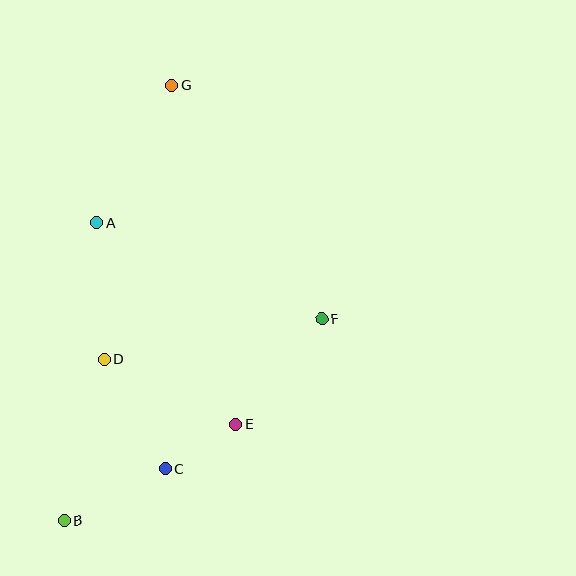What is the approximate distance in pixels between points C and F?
The distance between C and F is approximately 217 pixels.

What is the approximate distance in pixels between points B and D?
The distance between B and D is approximately 166 pixels.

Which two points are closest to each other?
Points C and E are closest to each other.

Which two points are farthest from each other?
Points B and G are farthest from each other.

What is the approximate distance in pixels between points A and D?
The distance between A and D is approximately 136 pixels.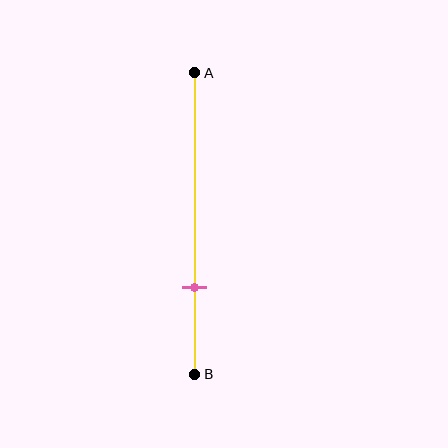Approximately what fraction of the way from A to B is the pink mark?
The pink mark is approximately 70% of the way from A to B.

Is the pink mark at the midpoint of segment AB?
No, the mark is at about 70% from A, not at the 50% midpoint.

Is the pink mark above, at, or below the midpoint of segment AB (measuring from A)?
The pink mark is below the midpoint of segment AB.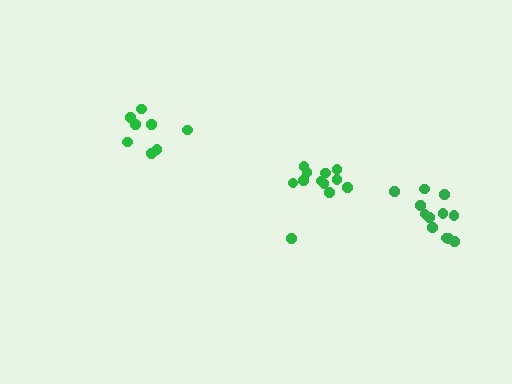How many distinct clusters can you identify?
There are 3 distinct clusters.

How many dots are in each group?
Group 1: 8 dots, Group 2: 12 dots, Group 3: 12 dots (32 total).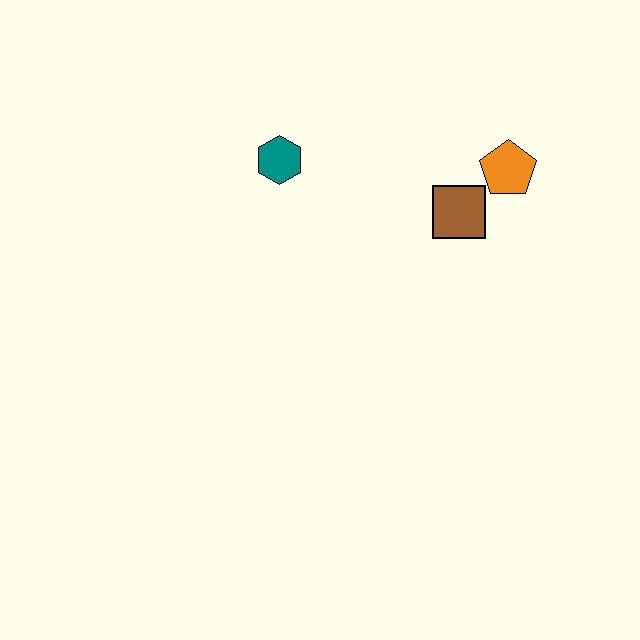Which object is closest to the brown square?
The orange pentagon is closest to the brown square.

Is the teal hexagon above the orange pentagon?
Yes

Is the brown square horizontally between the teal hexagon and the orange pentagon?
Yes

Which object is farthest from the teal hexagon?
The orange pentagon is farthest from the teal hexagon.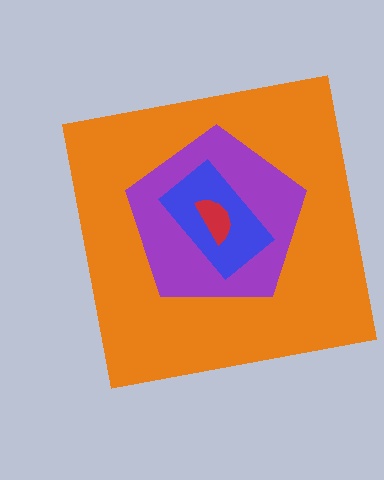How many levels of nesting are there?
4.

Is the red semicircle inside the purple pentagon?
Yes.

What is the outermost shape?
The orange square.